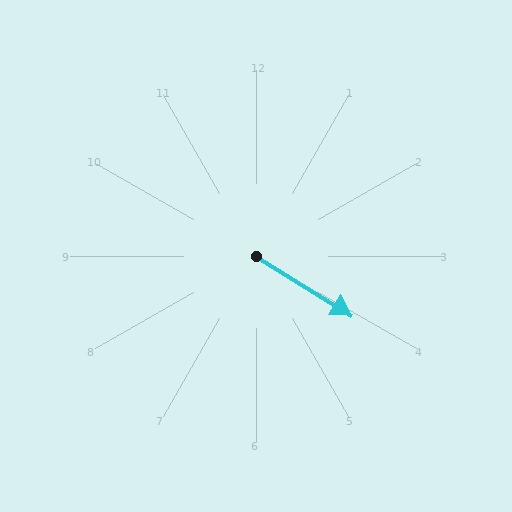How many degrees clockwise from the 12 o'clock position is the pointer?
Approximately 122 degrees.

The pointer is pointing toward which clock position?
Roughly 4 o'clock.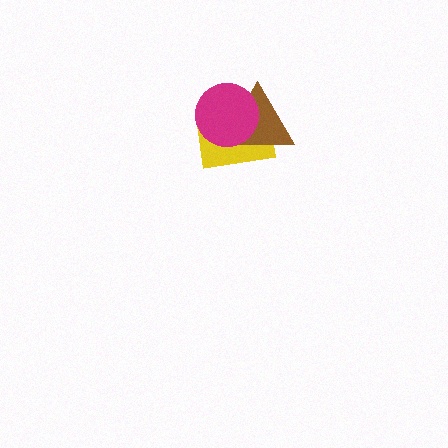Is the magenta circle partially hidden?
No, no other shape covers it.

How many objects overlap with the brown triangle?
2 objects overlap with the brown triangle.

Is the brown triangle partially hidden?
Yes, it is partially covered by another shape.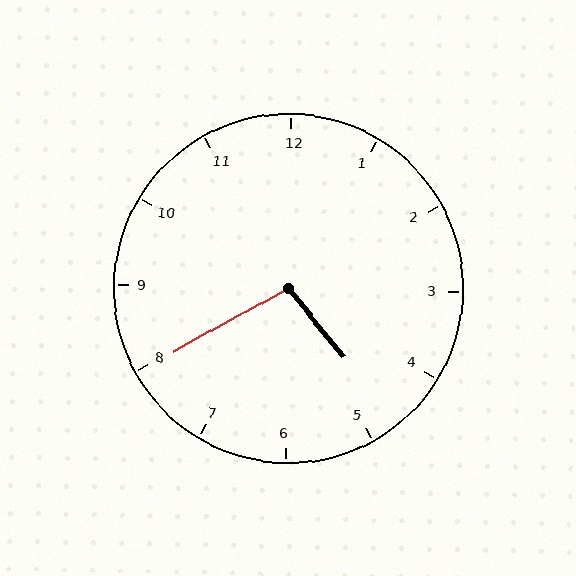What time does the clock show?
4:40.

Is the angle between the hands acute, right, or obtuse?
It is obtuse.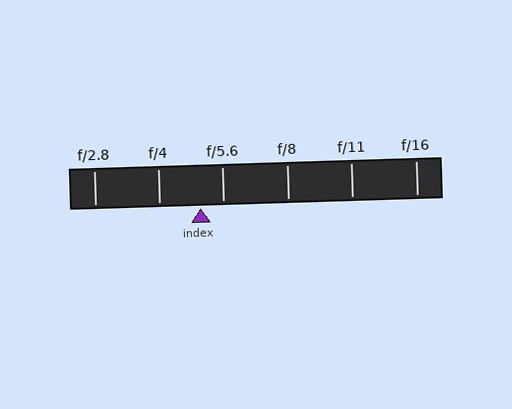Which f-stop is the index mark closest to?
The index mark is closest to f/5.6.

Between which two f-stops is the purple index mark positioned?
The index mark is between f/4 and f/5.6.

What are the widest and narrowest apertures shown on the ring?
The widest aperture shown is f/2.8 and the narrowest is f/16.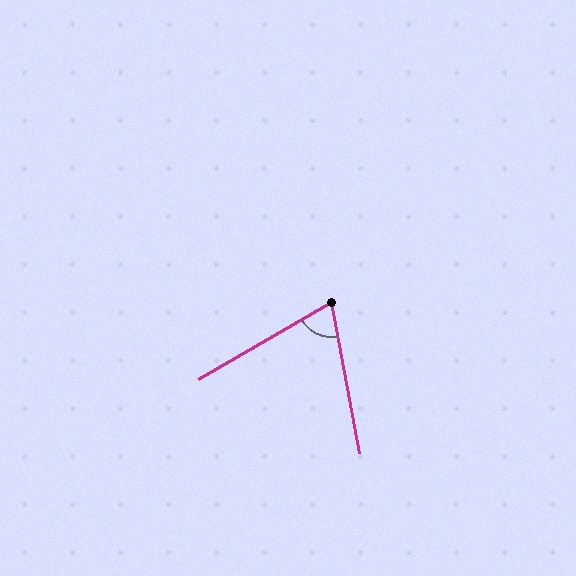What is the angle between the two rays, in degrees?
Approximately 71 degrees.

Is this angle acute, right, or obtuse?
It is acute.